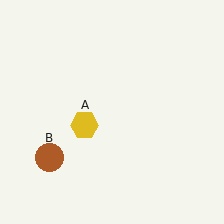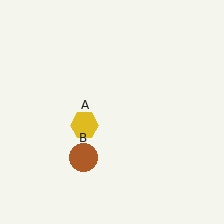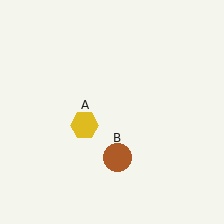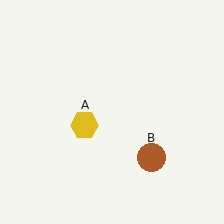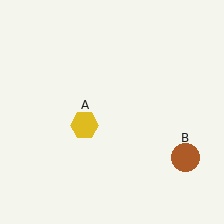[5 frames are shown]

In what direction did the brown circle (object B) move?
The brown circle (object B) moved right.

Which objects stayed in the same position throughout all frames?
Yellow hexagon (object A) remained stationary.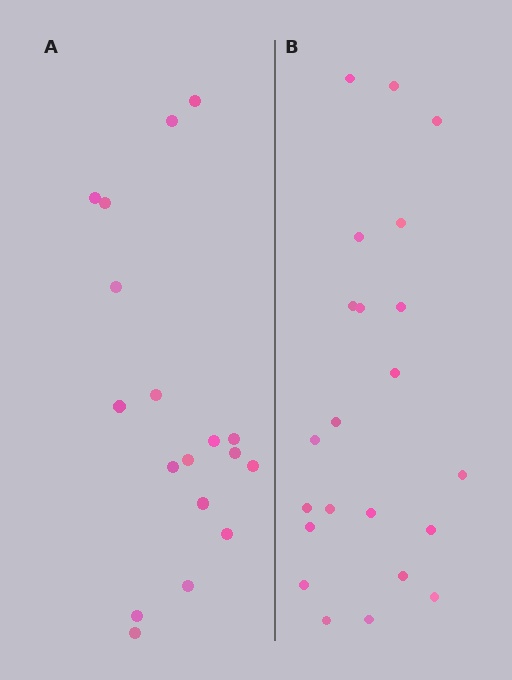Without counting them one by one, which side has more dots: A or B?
Region B (the right region) has more dots.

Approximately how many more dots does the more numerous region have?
Region B has about 4 more dots than region A.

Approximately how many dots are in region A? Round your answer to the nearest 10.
About 20 dots. (The exact count is 18, which rounds to 20.)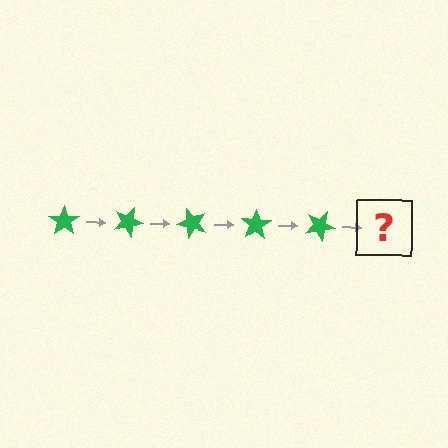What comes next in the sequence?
The next element should be a green star rotated 125 degrees.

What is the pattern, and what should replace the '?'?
The pattern is that the star rotates 25 degrees each step. The '?' should be a green star rotated 125 degrees.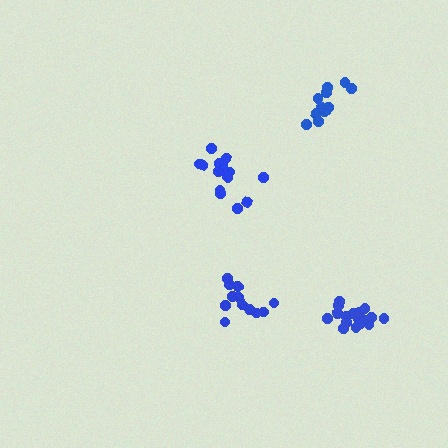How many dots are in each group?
Group 1: 13 dots, Group 2: 12 dots, Group 3: 17 dots, Group 4: 16 dots (58 total).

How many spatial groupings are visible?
There are 4 spatial groupings.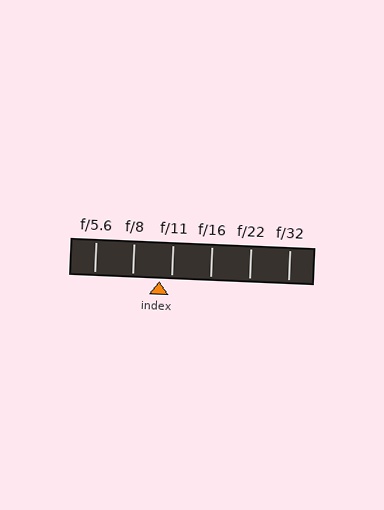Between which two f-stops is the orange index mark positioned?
The index mark is between f/8 and f/11.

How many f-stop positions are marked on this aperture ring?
There are 6 f-stop positions marked.